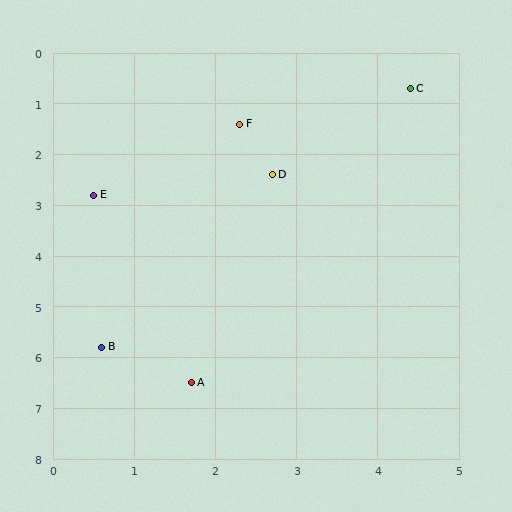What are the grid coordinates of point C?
Point C is at approximately (4.4, 0.7).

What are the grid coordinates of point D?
Point D is at approximately (2.7, 2.4).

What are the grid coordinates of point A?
Point A is at approximately (1.7, 6.5).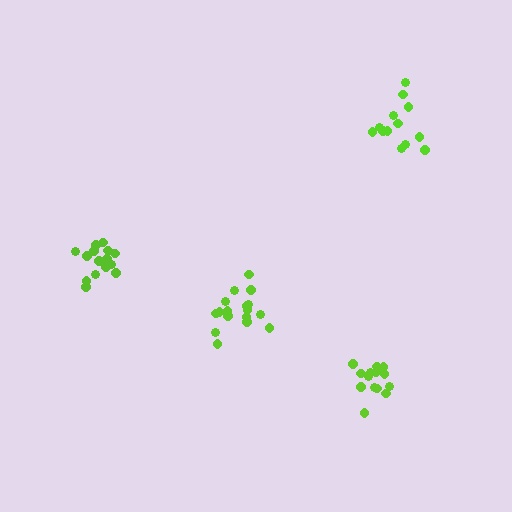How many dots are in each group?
Group 1: 13 dots, Group 2: 17 dots, Group 3: 16 dots, Group 4: 16 dots (62 total).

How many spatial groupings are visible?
There are 4 spatial groupings.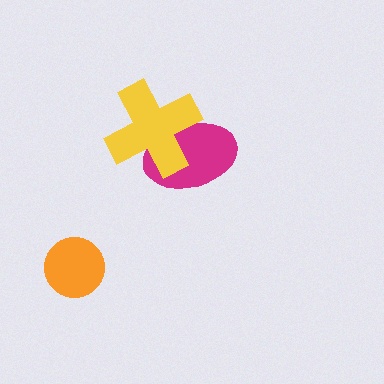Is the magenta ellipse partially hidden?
Yes, it is partially covered by another shape.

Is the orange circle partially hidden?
No, no other shape covers it.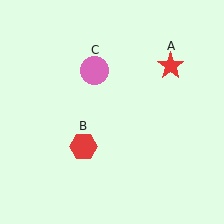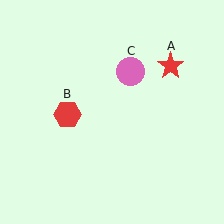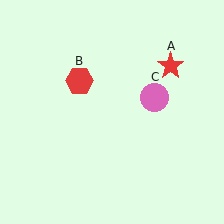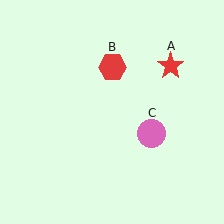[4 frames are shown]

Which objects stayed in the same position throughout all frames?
Red star (object A) remained stationary.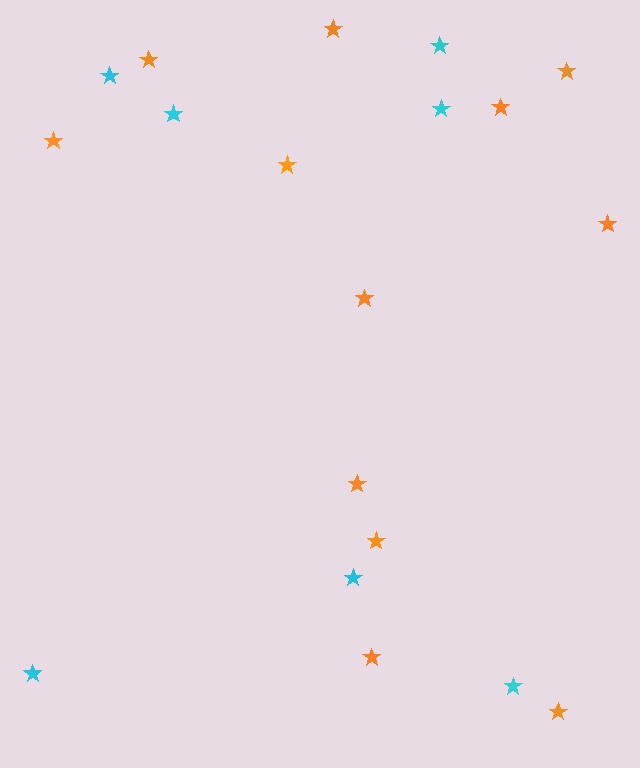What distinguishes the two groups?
There are 2 groups: one group of cyan stars (7) and one group of orange stars (12).